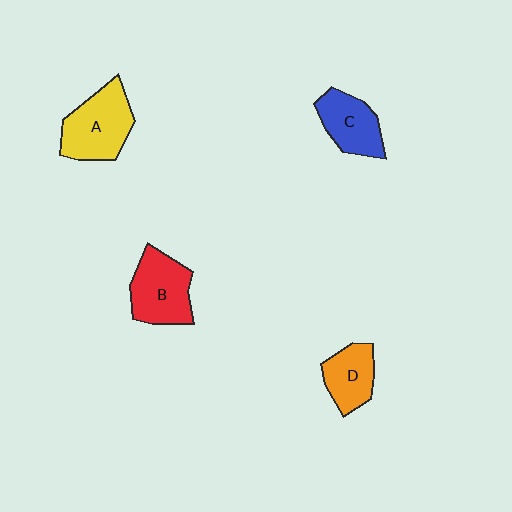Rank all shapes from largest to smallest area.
From largest to smallest: A (yellow), B (red), C (blue), D (orange).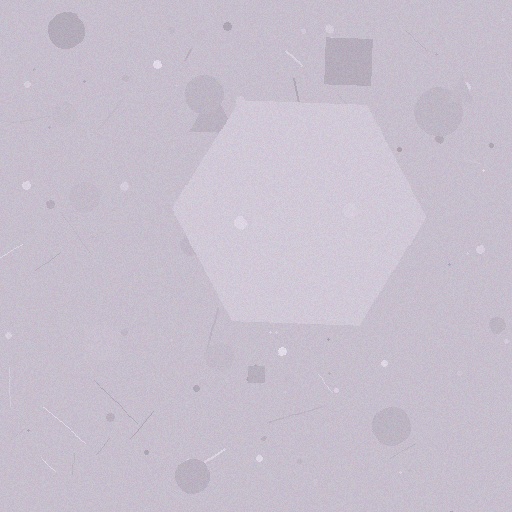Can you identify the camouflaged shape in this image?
The camouflaged shape is a hexagon.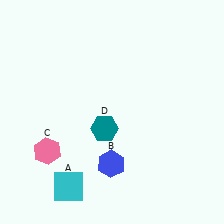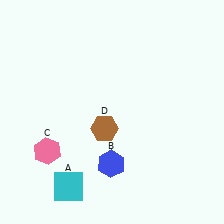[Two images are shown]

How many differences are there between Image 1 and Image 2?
There is 1 difference between the two images.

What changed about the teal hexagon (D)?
In Image 1, D is teal. In Image 2, it changed to brown.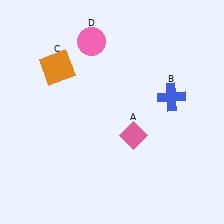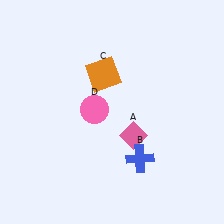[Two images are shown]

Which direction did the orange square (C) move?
The orange square (C) moved right.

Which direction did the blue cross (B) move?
The blue cross (B) moved down.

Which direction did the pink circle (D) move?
The pink circle (D) moved down.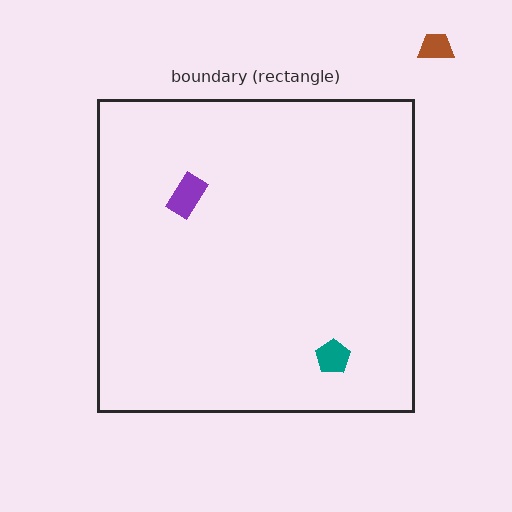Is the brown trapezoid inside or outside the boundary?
Outside.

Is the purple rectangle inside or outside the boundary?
Inside.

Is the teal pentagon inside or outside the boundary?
Inside.